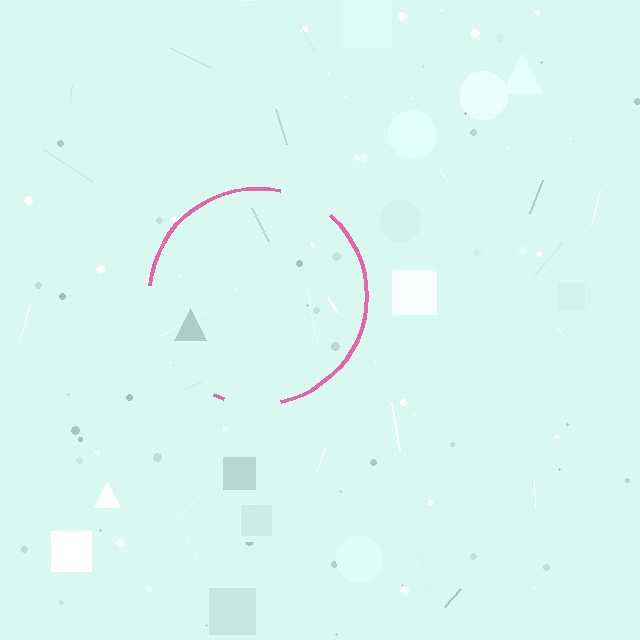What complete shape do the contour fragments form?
The contour fragments form a circle.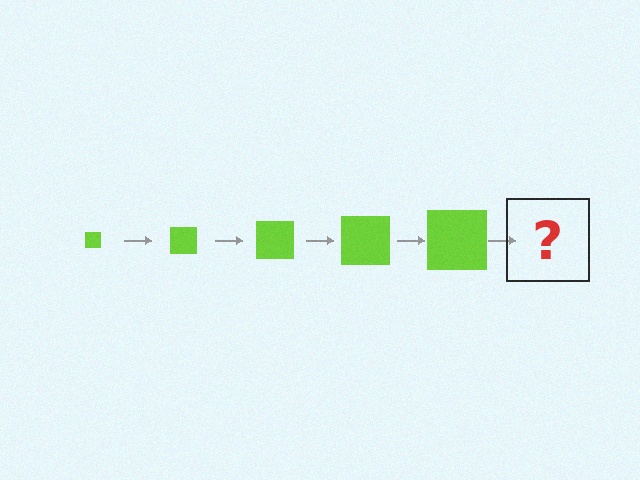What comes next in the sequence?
The next element should be a lime square, larger than the previous one.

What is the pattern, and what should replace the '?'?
The pattern is that the square gets progressively larger each step. The '?' should be a lime square, larger than the previous one.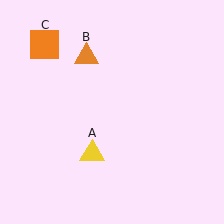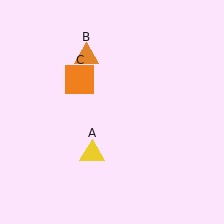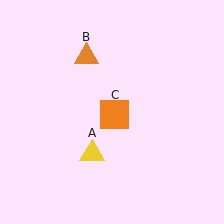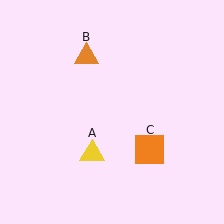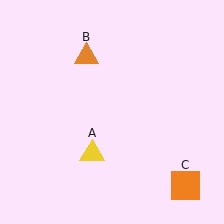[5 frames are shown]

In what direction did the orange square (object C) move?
The orange square (object C) moved down and to the right.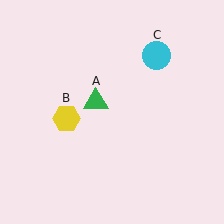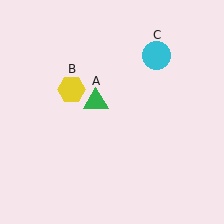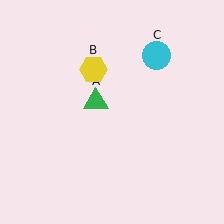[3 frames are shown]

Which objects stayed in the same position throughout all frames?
Green triangle (object A) and cyan circle (object C) remained stationary.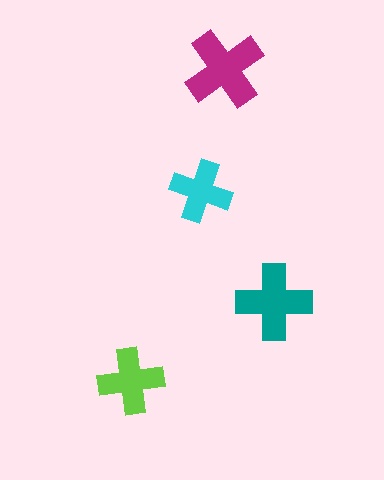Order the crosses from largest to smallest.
the magenta one, the teal one, the lime one, the cyan one.